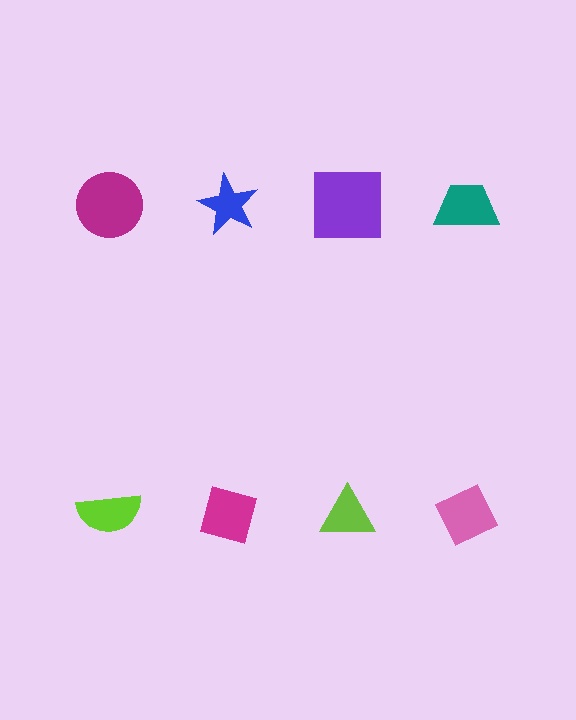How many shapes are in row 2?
4 shapes.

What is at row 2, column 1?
A lime semicircle.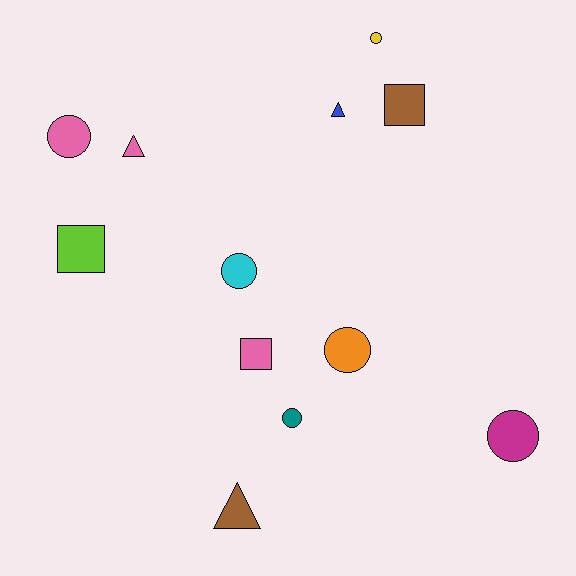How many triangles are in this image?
There are 3 triangles.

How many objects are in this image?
There are 12 objects.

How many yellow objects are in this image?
There is 1 yellow object.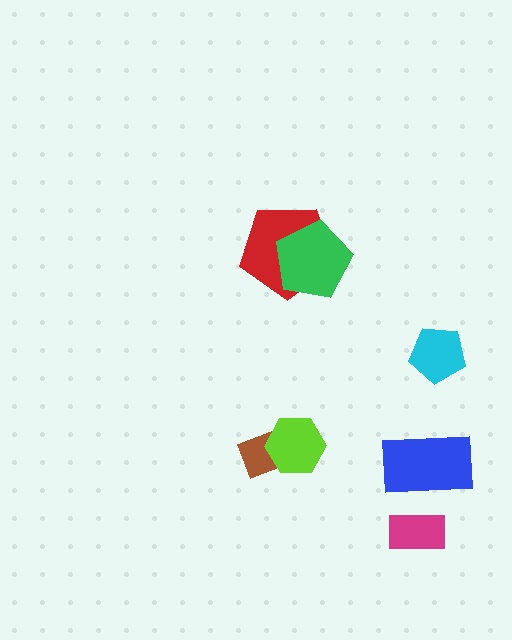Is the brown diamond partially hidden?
Yes, it is partially covered by another shape.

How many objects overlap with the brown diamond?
1 object overlaps with the brown diamond.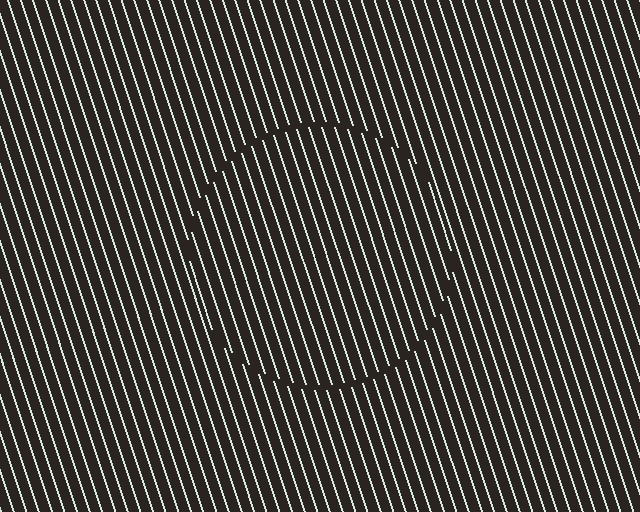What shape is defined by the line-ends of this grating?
An illusory circle. The interior of the shape contains the same grating, shifted by half a period — the contour is defined by the phase discontinuity where line-ends from the inner and outer gratings abut.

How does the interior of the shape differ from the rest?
The interior of the shape contains the same grating, shifted by half a period — the contour is defined by the phase discontinuity where line-ends from the inner and outer gratings abut.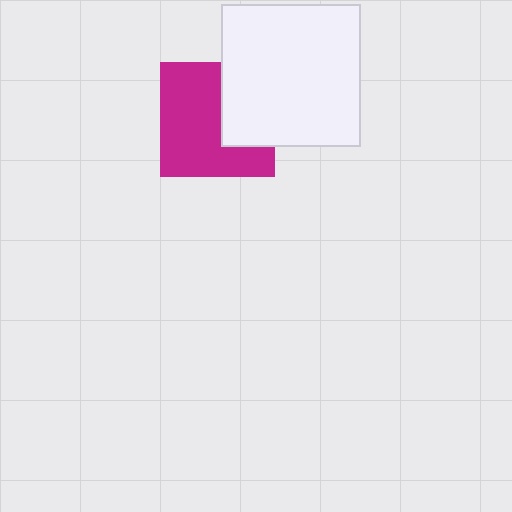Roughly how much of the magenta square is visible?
Most of it is visible (roughly 65%).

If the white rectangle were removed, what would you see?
You would see the complete magenta square.